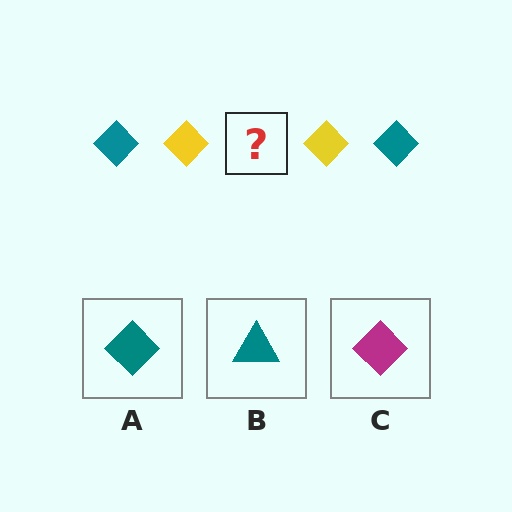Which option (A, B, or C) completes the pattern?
A.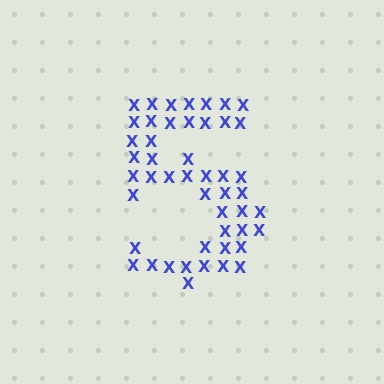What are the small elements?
The small elements are letter X's.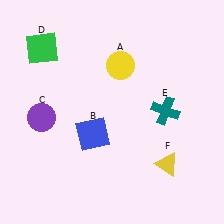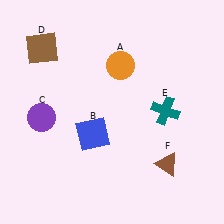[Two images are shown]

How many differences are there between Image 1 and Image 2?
There are 3 differences between the two images.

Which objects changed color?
A changed from yellow to orange. D changed from green to brown. F changed from yellow to brown.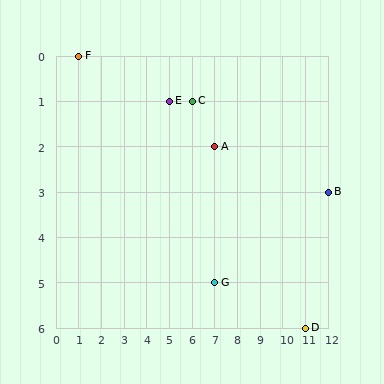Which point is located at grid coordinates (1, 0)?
Point F is at (1, 0).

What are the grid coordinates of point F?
Point F is at grid coordinates (1, 0).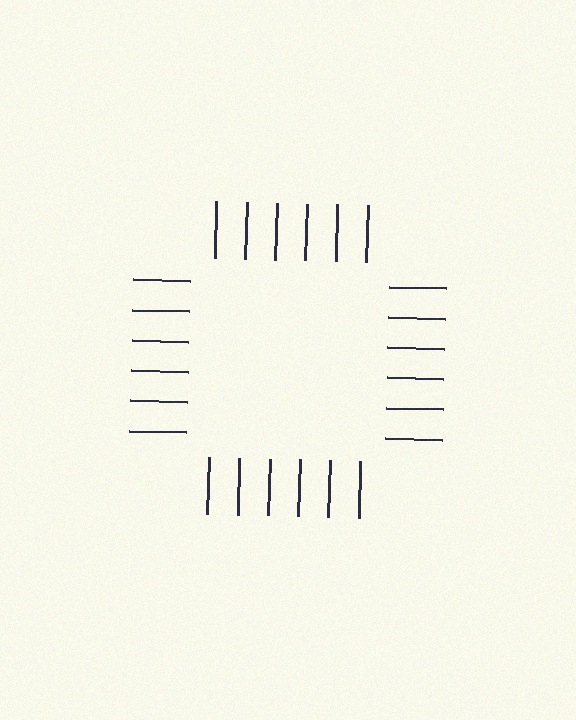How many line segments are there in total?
24 — 6 along each of the 4 edges.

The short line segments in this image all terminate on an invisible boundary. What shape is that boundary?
An illusory square — the line segments terminate on its edges but no continuous stroke is drawn.